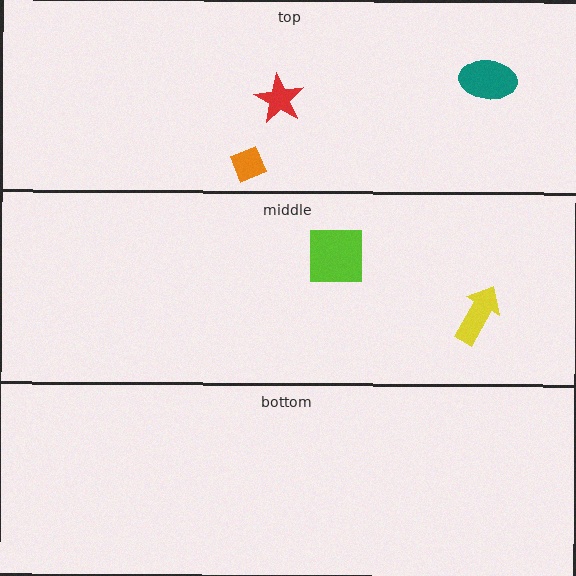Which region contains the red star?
The top region.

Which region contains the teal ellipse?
The top region.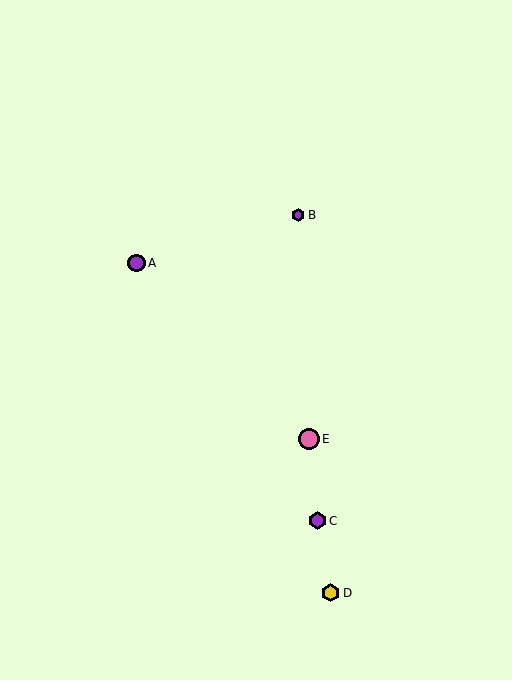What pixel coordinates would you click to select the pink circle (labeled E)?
Click at (309, 439) to select the pink circle E.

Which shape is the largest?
The pink circle (labeled E) is the largest.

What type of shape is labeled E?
Shape E is a pink circle.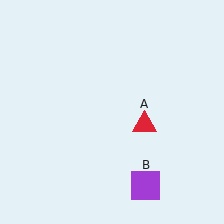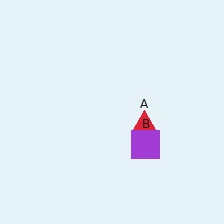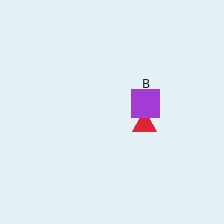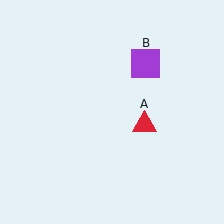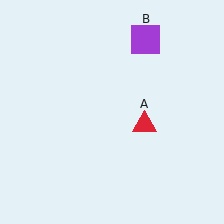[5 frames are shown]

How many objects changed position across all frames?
1 object changed position: purple square (object B).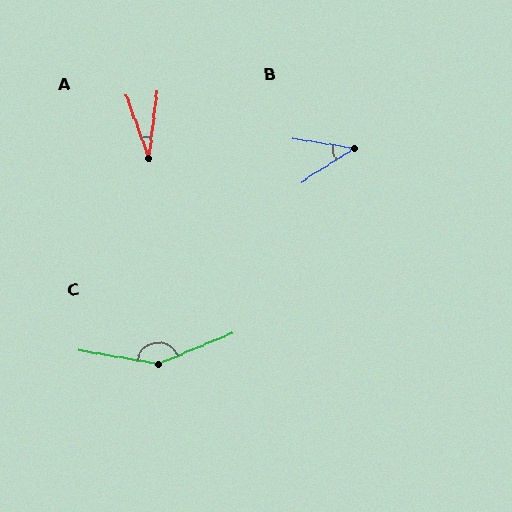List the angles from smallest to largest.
A (27°), B (41°), C (147°).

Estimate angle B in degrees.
Approximately 41 degrees.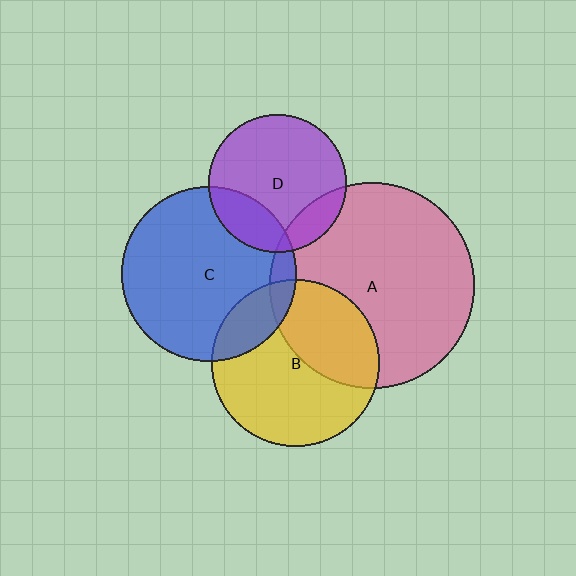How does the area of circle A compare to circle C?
Approximately 1.4 times.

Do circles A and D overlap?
Yes.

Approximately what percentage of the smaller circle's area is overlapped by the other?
Approximately 15%.